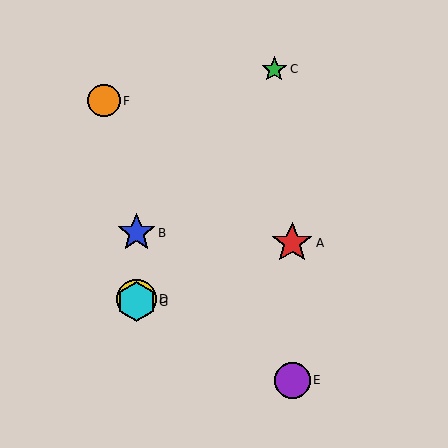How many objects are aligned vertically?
3 objects (B, D, G) are aligned vertically.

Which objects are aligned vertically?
Objects B, D, G are aligned vertically.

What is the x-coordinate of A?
Object A is at x≈292.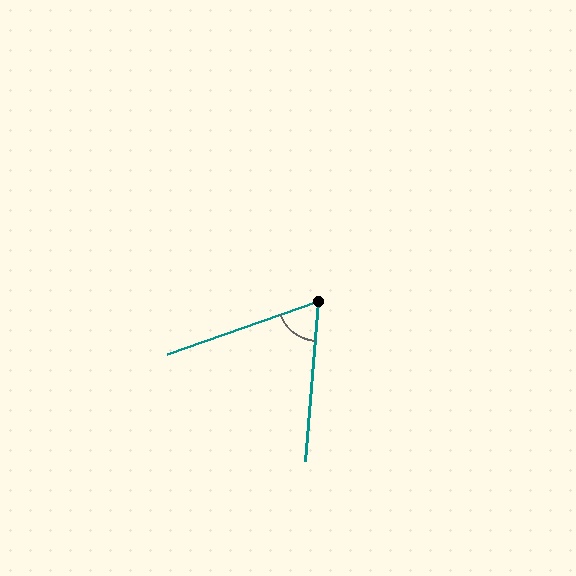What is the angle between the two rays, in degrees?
Approximately 66 degrees.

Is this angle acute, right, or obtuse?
It is acute.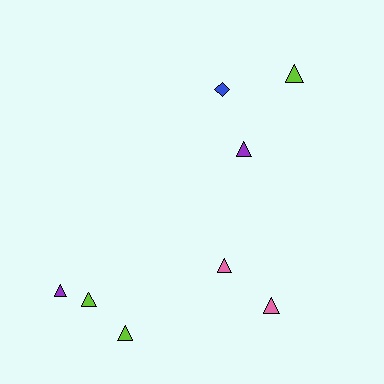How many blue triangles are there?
There are no blue triangles.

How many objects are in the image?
There are 8 objects.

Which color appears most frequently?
Lime, with 3 objects.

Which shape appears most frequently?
Triangle, with 7 objects.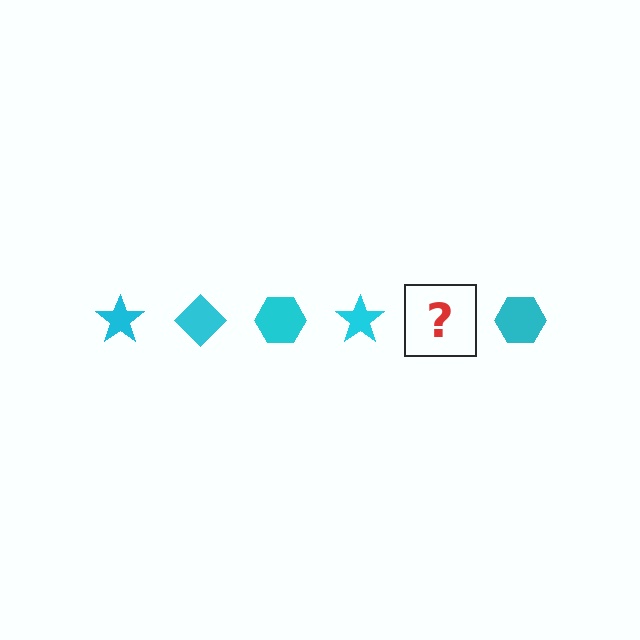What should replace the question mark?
The question mark should be replaced with a cyan diamond.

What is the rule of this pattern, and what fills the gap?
The rule is that the pattern cycles through star, diamond, hexagon shapes in cyan. The gap should be filled with a cyan diamond.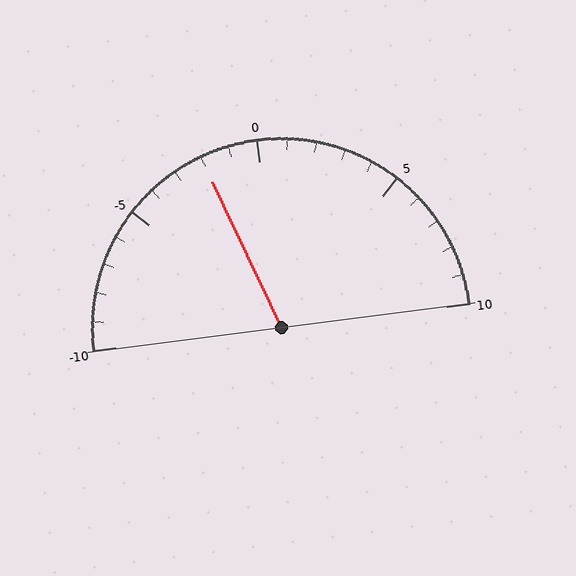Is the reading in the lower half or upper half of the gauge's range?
The reading is in the lower half of the range (-10 to 10).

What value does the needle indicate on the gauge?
The needle indicates approximately -2.